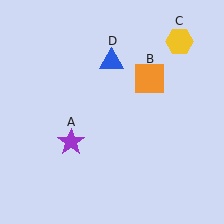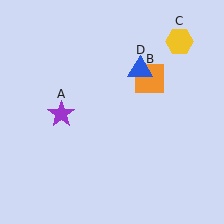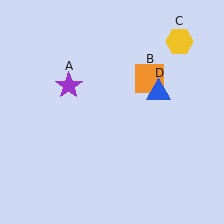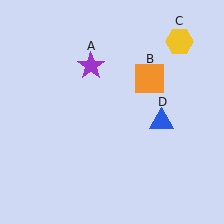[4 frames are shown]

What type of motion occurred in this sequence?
The purple star (object A), blue triangle (object D) rotated clockwise around the center of the scene.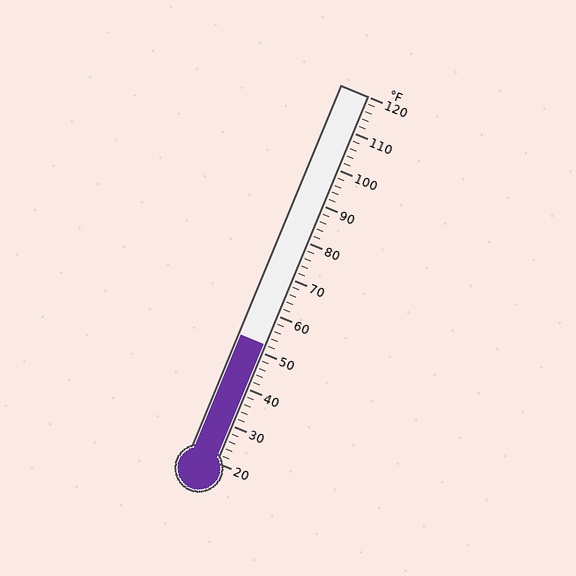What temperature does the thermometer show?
The thermometer shows approximately 52°F.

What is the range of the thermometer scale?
The thermometer scale ranges from 20°F to 120°F.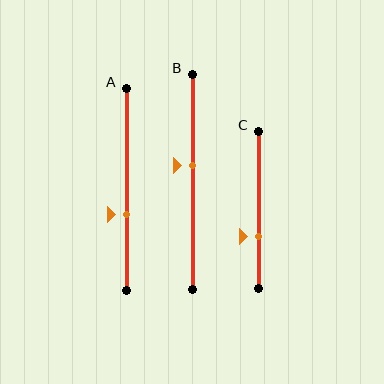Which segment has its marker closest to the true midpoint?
Segment B has its marker closest to the true midpoint.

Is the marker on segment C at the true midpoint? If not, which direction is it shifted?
No, the marker on segment C is shifted downward by about 17% of the segment length.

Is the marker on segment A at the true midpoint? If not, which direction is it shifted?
No, the marker on segment A is shifted downward by about 13% of the segment length.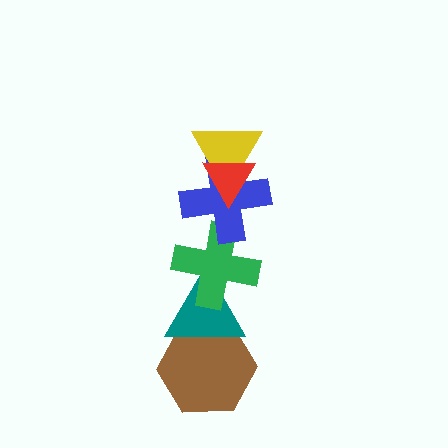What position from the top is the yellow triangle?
The yellow triangle is 2nd from the top.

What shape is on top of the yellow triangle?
The red triangle is on top of the yellow triangle.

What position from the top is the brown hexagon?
The brown hexagon is 6th from the top.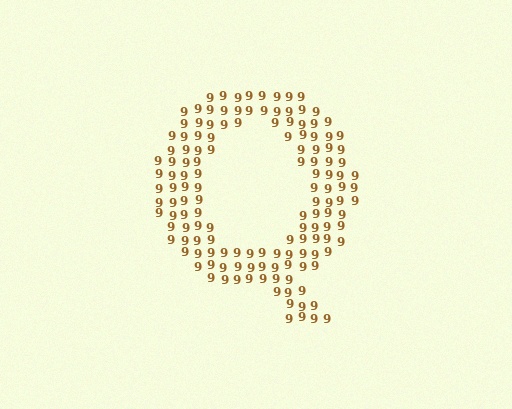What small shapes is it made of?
It is made of small digit 9's.